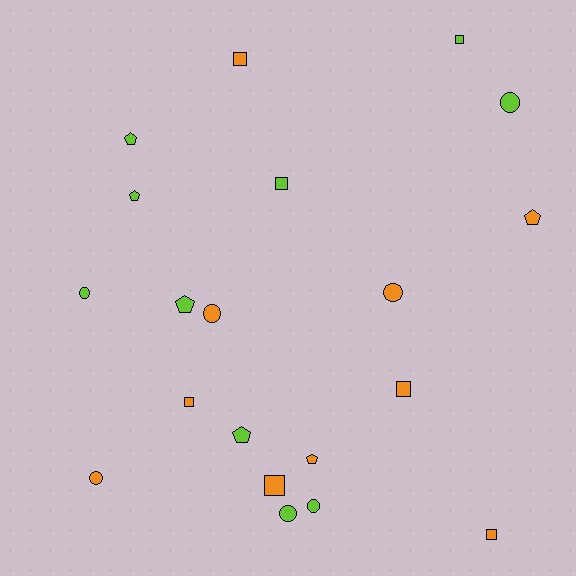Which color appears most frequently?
Orange, with 10 objects.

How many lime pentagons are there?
There are 4 lime pentagons.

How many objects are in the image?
There are 20 objects.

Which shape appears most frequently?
Circle, with 7 objects.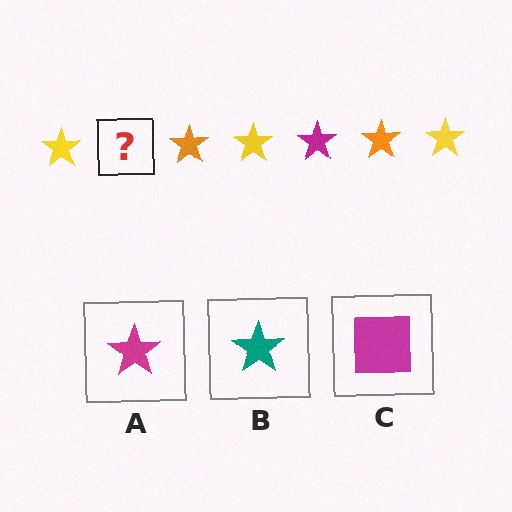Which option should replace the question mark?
Option A.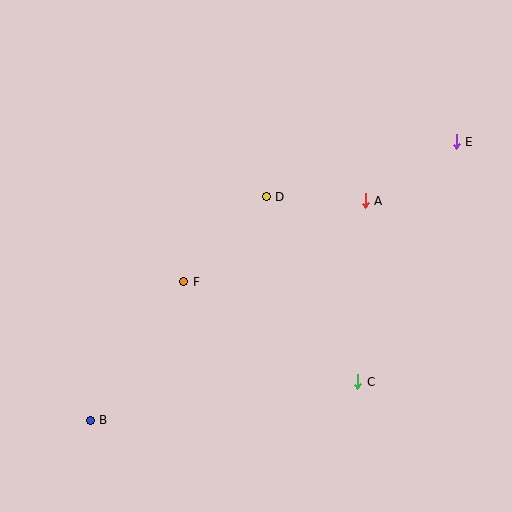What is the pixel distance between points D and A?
The distance between D and A is 99 pixels.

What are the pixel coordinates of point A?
Point A is at (365, 201).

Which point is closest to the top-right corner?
Point E is closest to the top-right corner.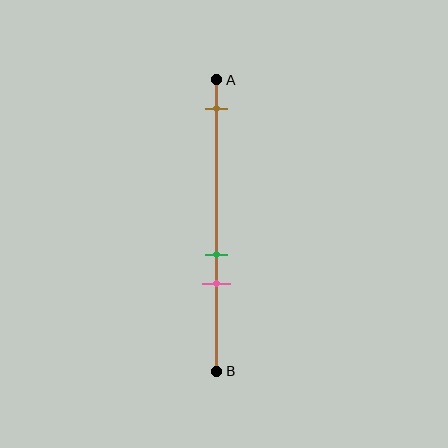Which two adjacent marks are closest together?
The green and pink marks are the closest adjacent pair.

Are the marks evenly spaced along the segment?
No, the marks are not evenly spaced.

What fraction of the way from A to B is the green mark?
The green mark is approximately 60% (0.6) of the way from A to B.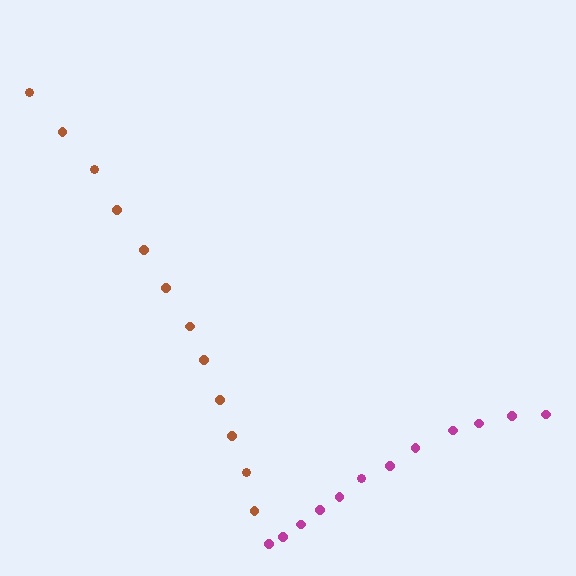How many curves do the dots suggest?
There are 2 distinct paths.